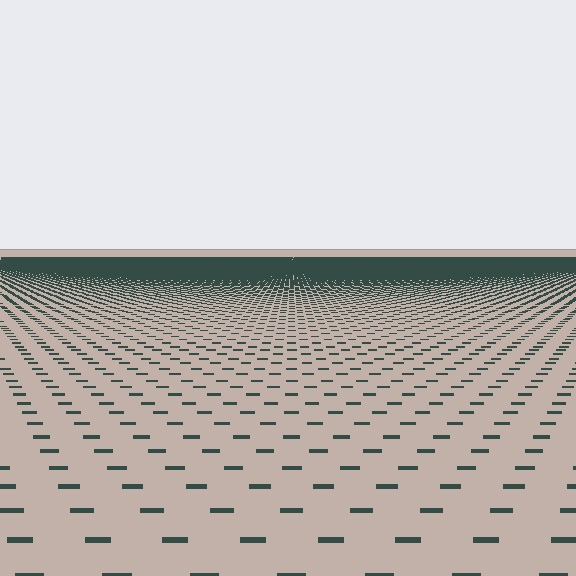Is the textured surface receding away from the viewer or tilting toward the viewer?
The surface is receding away from the viewer. Texture elements get smaller and denser toward the top.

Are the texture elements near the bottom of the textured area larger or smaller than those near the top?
Larger. Near the bottom, elements are closer to the viewer and appear at a bigger on-screen size.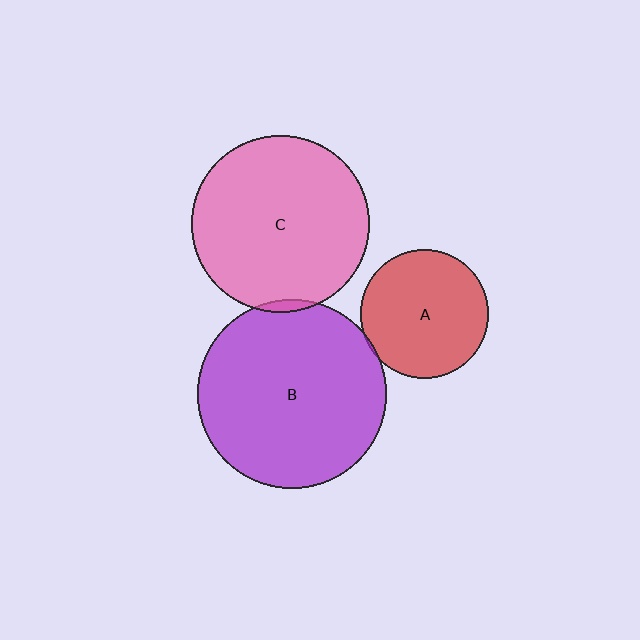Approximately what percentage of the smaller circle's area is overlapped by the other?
Approximately 5%.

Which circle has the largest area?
Circle B (purple).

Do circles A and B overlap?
Yes.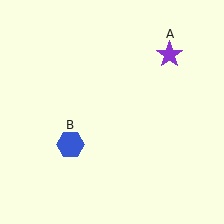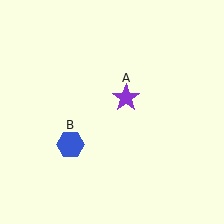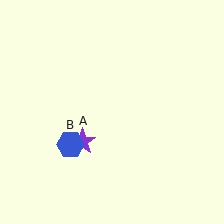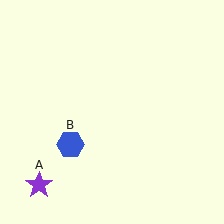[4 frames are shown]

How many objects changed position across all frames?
1 object changed position: purple star (object A).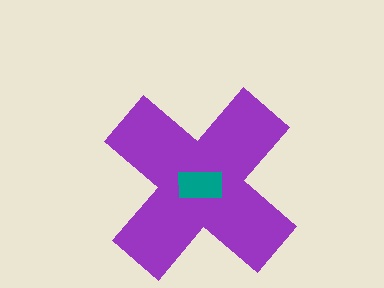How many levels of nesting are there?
2.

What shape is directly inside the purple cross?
The teal rectangle.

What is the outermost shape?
The purple cross.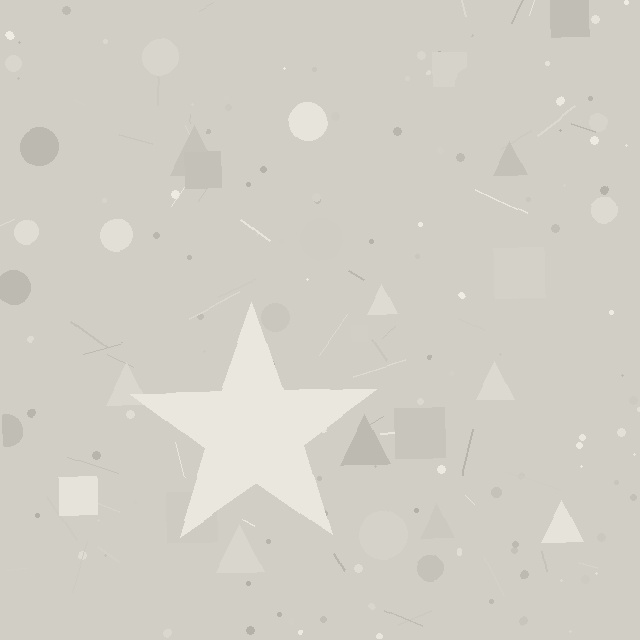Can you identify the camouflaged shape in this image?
The camouflaged shape is a star.